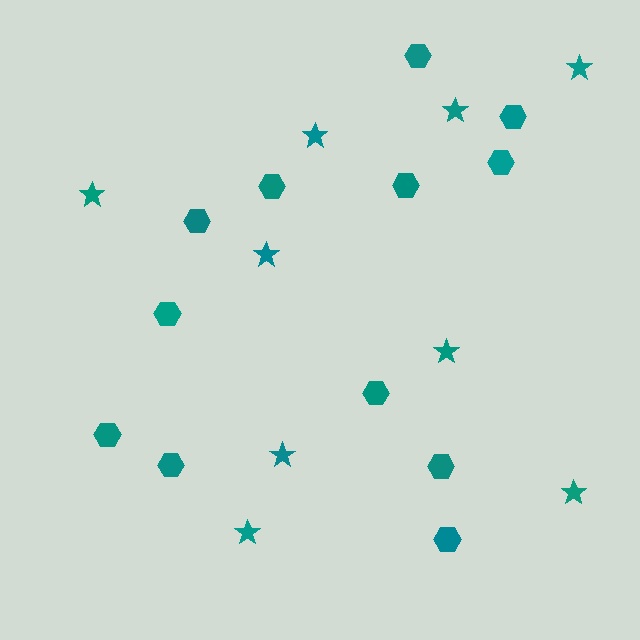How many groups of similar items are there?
There are 2 groups: one group of hexagons (12) and one group of stars (9).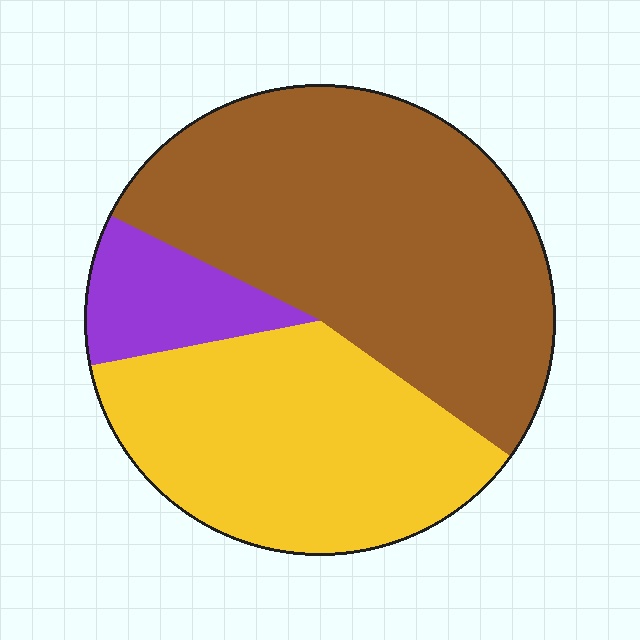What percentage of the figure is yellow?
Yellow takes up between a quarter and a half of the figure.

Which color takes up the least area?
Purple, at roughly 10%.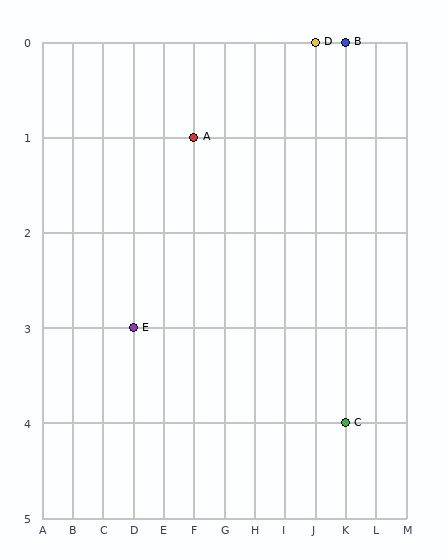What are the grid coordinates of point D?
Point D is at grid coordinates (J, 0).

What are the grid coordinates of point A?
Point A is at grid coordinates (F, 1).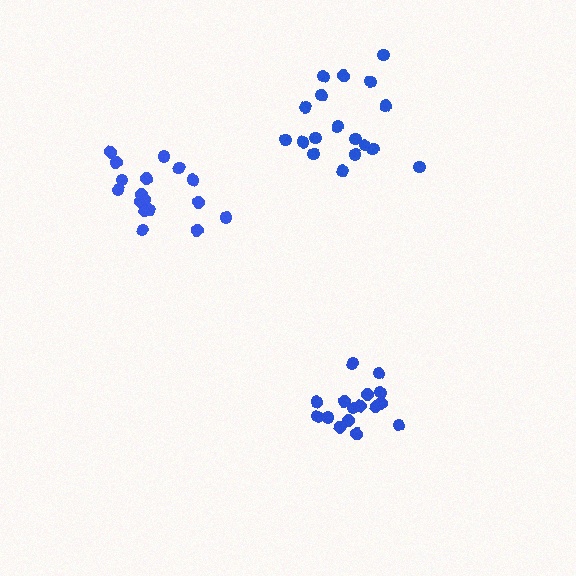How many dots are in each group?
Group 1: 17 dots, Group 2: 18 dots, Group 3: 16 dots (51 total).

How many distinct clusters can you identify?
There are 3 distinct clusters.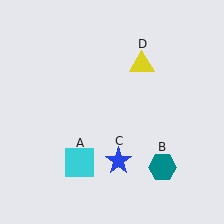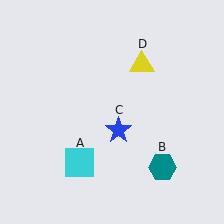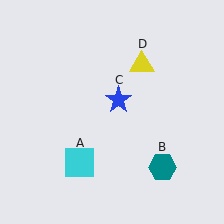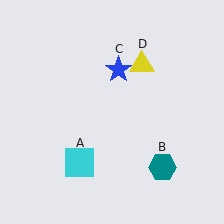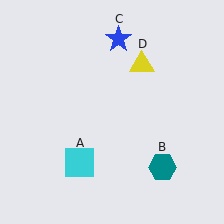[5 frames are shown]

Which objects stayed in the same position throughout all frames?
Cyan square (object A) and teal hexagon (object B) and yellow triangle (object D) remained stationary.